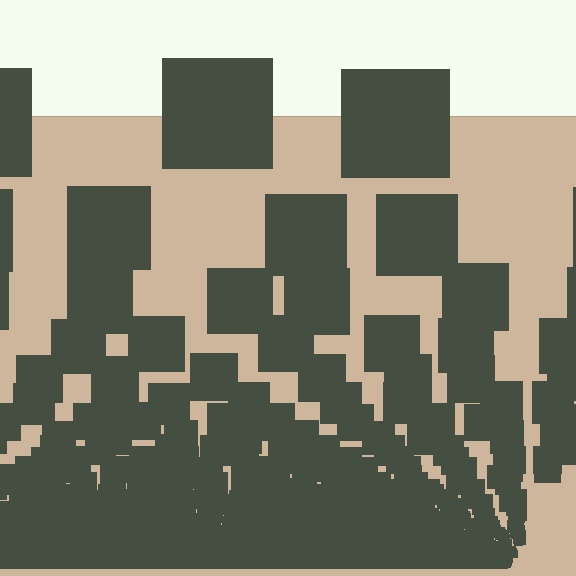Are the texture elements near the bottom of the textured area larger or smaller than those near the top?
Smaller. The gradient is inverted — elements near the bottom are smaller and denser.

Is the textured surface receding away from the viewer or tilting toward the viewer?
The surface appears to tilt toward the viewer. Texture elements get larger and sparser toward the top.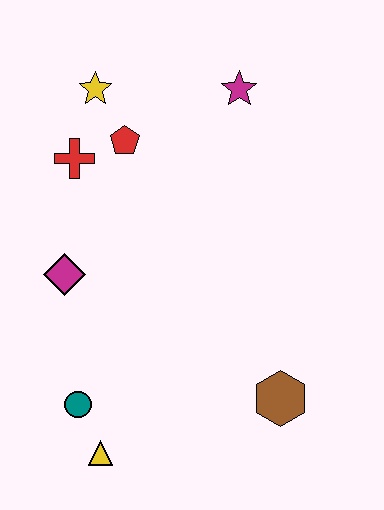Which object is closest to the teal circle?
The yellow triangle is closest to the teal circle.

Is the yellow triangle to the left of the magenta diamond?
No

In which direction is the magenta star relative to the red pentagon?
The magenta star is to the right of the red pentagon.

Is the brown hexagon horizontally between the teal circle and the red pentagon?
No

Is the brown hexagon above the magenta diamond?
No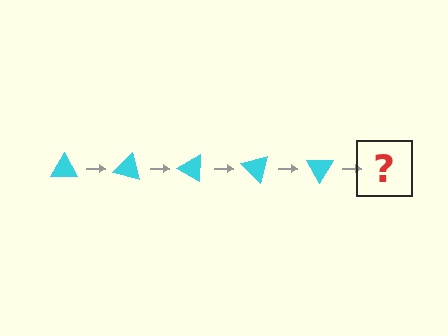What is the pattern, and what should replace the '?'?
The pattern is that the triangle rotates 15 degrees each step. The '?' should be a cyan triangle rotated 75 degrees.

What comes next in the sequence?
The next element should be a cyan triangle rotated 75 degrees.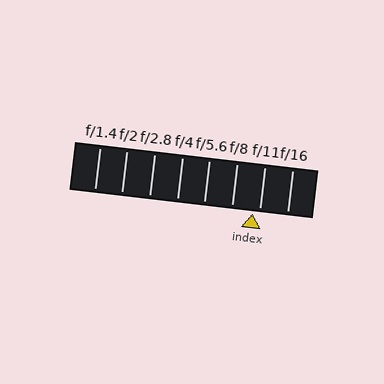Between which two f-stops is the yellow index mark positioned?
The index mark is between f/8 and f/11.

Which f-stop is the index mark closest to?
The index mark is closest to f/11.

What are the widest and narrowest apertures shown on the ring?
The widest aperture shown is f/1.4 and the narrowest is f/16.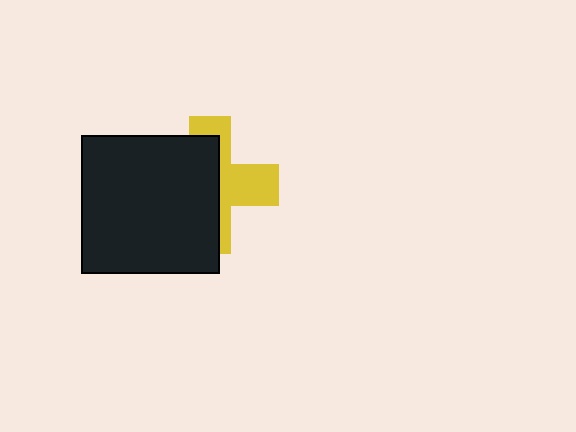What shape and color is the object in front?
The object in front is a black square.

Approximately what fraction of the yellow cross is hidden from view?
Roughly 57% of the yellow cross is hidden behind the black square.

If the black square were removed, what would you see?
You would see the complete yellow cross.